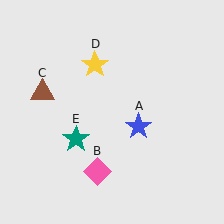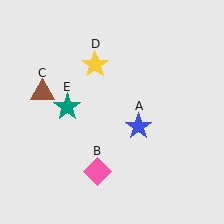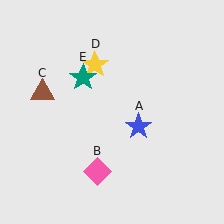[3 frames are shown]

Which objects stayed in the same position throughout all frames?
Blue star (object A) and pink diamond (object B) and brown triangle (object C) and yellow star (object D) remained stationary.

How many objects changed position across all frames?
1 object changed position: teal star (object E).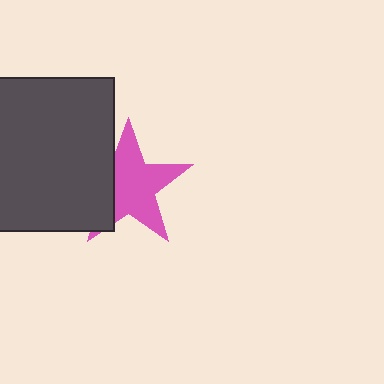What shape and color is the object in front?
The object in front is a dark gray square.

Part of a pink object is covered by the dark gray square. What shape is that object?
It is a star.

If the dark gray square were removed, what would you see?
You would see the complete pink star.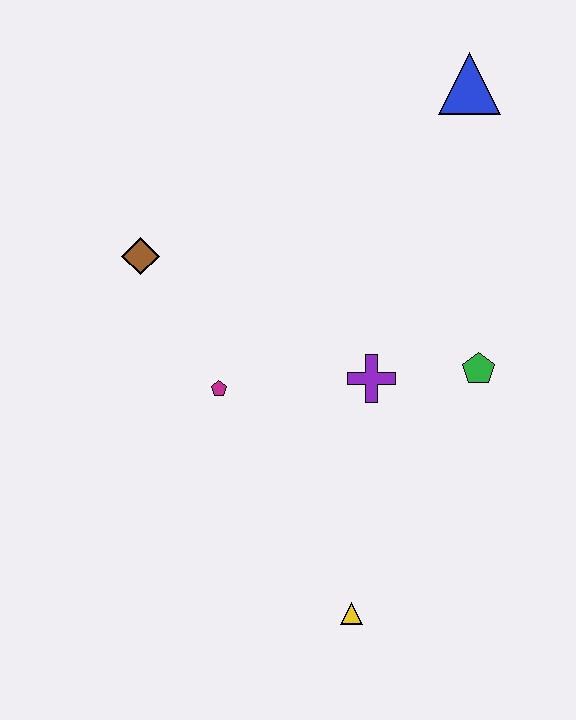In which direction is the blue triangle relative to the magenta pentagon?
The blue triangle is above the magenta pentagon.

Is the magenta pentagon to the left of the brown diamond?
No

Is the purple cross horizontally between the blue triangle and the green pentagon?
No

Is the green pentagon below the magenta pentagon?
No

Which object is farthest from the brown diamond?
The yellow triangle is farthest from the brown diamond.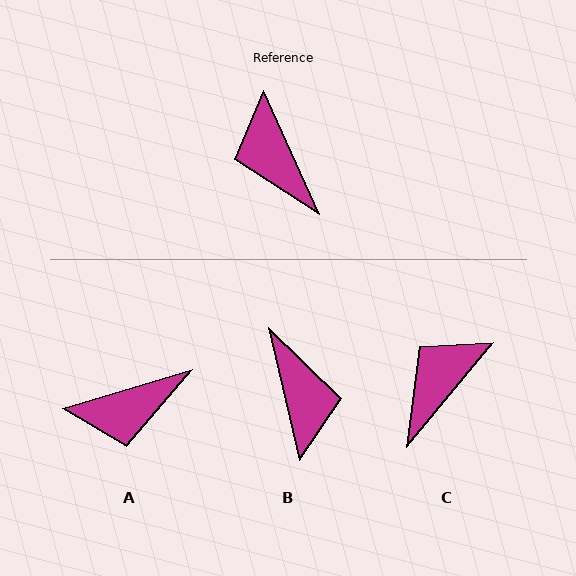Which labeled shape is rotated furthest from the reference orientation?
B, about 168 degrees away.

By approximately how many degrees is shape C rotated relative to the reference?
Approximately 65 degrees clockwise.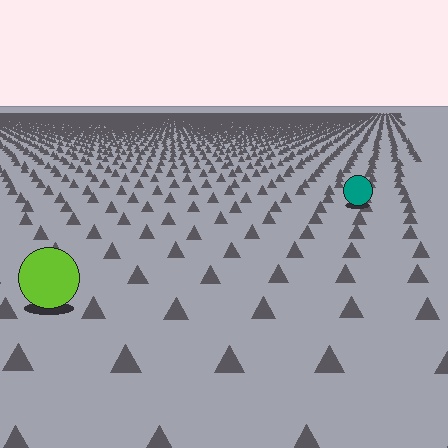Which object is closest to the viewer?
The lime circle is closest. The texture marks near it are larger and more spread out.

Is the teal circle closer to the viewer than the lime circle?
No. The lime circle is closer — you can tell from the texture gradient: the ground texture is coarser near it.